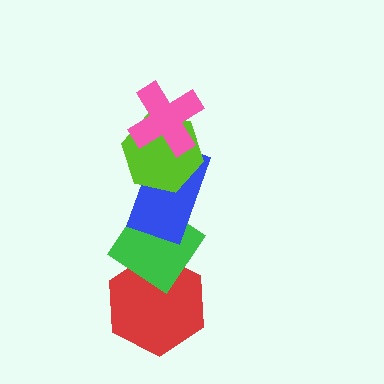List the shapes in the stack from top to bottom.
From top to bottom: the pink cross, the lime hexagon, the blue rectangle, the green diamond, the red hexagon.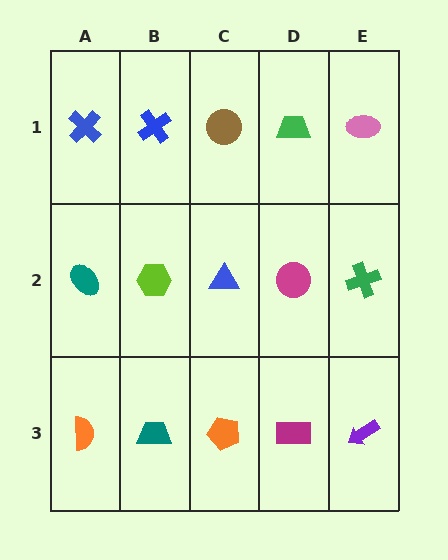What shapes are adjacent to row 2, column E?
A pink ellipse (row 1, column E), a purple arrow (row 3, column E), a magenta circle (row 2, column D).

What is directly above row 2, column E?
A pink ellipse.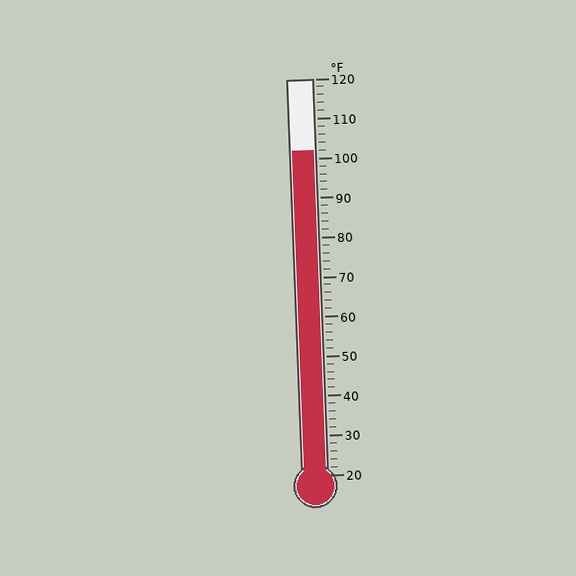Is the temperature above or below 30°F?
The temperature is above 30°F.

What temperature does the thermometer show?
The thermometer shows approximately 102°F.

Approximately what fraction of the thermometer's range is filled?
The thermometer is filled to approximately 80% of its range.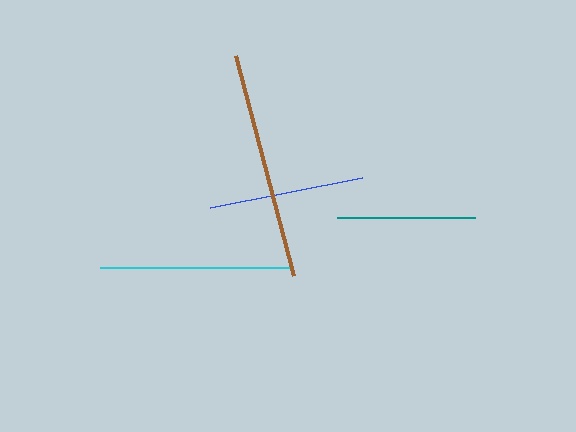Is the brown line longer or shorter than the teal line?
The brown line is longer than the teal line.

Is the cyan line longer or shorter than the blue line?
The cyan line is longer than the blue line.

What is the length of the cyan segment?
The cyan segment is approximately 193 pixels long.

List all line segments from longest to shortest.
From longest to shortest: brown, cyan, blue, teal.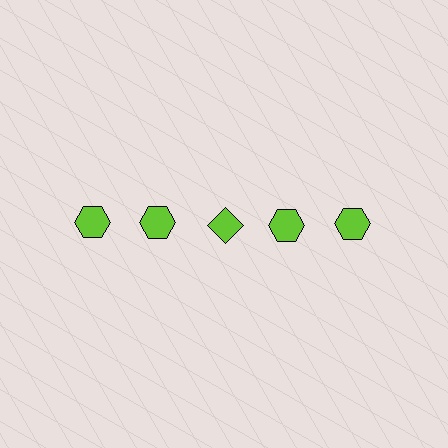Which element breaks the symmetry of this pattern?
The lime diamond in the top row, center column breaks the symmetry. All other shapes are lime hexagons.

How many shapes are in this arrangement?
There are 5 shapes arranged in a grid pattern.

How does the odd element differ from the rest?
It has a different shape: diamond instead of hexagon.